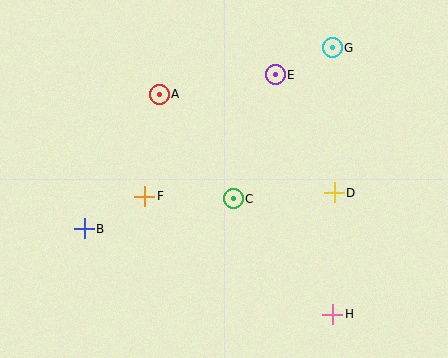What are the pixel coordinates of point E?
Point E is at (275, 75).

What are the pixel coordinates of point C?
Point C is at (233, 199).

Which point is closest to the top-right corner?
Point G is closest to the top-right corner.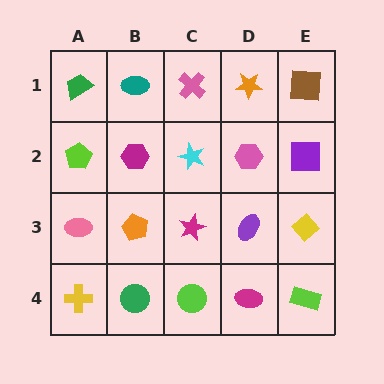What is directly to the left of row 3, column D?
A magenta star.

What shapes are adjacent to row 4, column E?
A yellow diamond (row 3, column E), a magenta ellipse (row 4, column D).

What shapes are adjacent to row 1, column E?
A purple square (row 2, column E), an orange star (row 1, column D).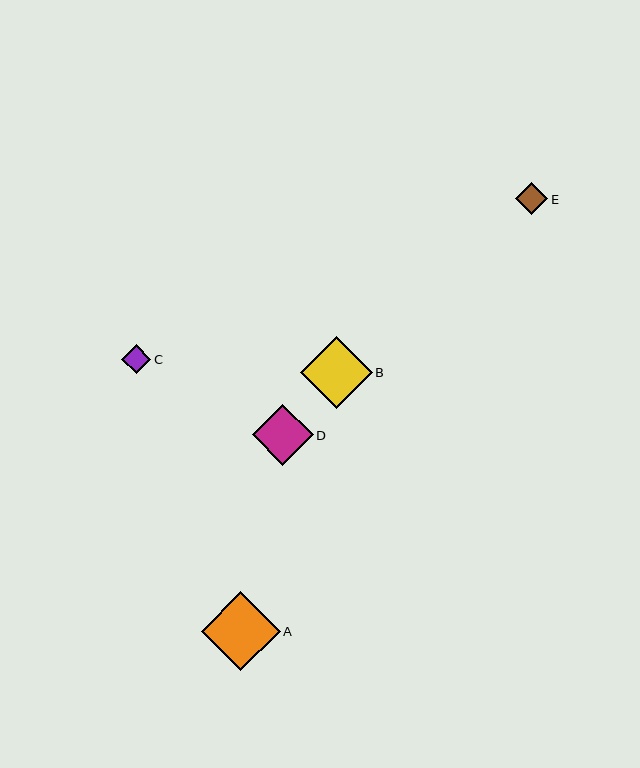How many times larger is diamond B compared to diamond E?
Diamond B is approximately 2.2 times the size of diamond E.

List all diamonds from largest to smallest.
From largest to smallest: A, B, D, E, C.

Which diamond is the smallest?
Diamond C is the smallest with a size of approximately 30 pixels.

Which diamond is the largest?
Diamond A is the largest with a size of approximately 79 pixels.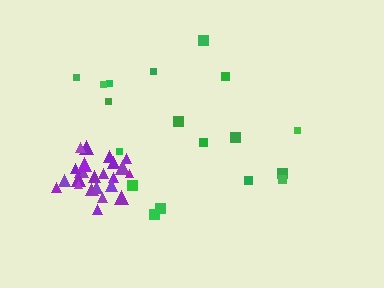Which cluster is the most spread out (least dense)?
Green.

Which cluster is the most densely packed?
Purple.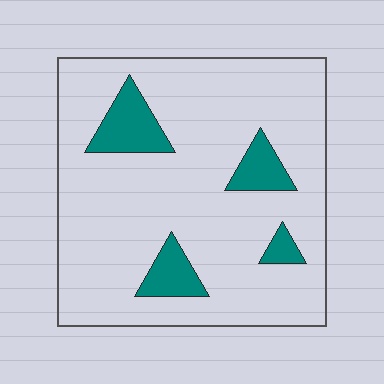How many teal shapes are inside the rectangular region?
4.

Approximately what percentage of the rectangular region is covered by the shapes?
Approximately 15%.